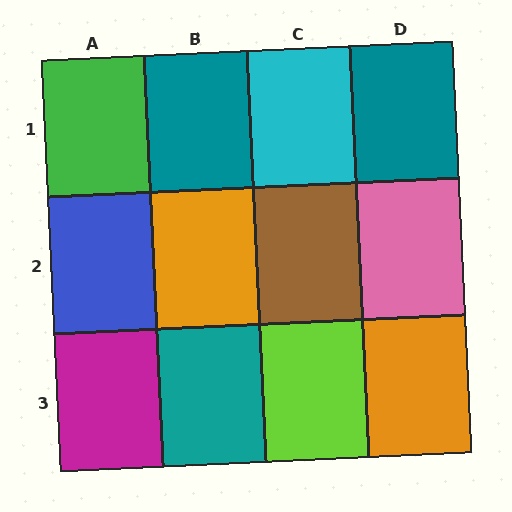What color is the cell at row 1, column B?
Teal.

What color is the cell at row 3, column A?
Magenta.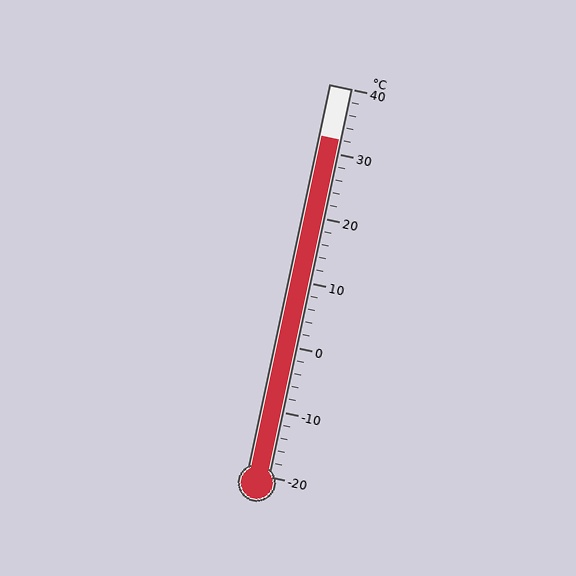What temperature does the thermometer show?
The thermometer shows approximately 32°C.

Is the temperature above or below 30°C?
The temperature is above 30°C.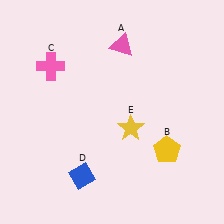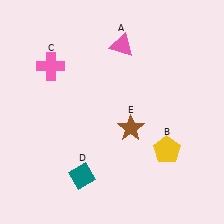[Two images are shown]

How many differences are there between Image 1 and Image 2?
There are 2 differences between the two images.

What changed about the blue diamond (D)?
In Image 1, D is blue. In Image 2, it changed to teal.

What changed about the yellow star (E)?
In Image 1, E is yellow. In Image 2, it changed to brown.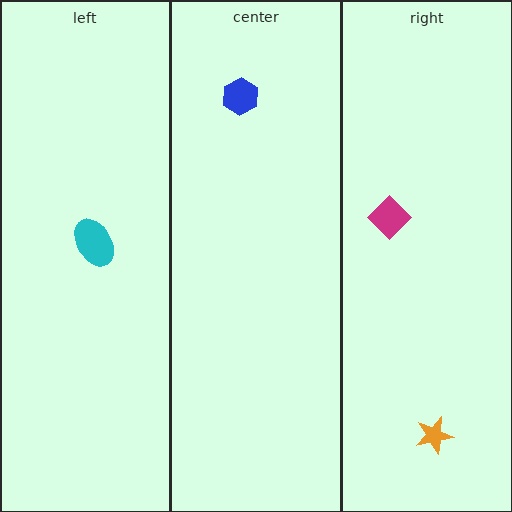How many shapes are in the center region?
1.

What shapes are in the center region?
The blue hexagon.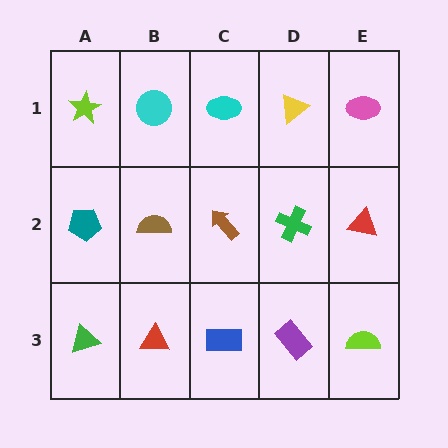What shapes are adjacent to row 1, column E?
A red triangle (row 2, column E), a yellow triangle (row 1, column D).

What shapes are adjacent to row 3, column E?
A red triangle (row 2, column E), a purple rectangle (row 3, column D).